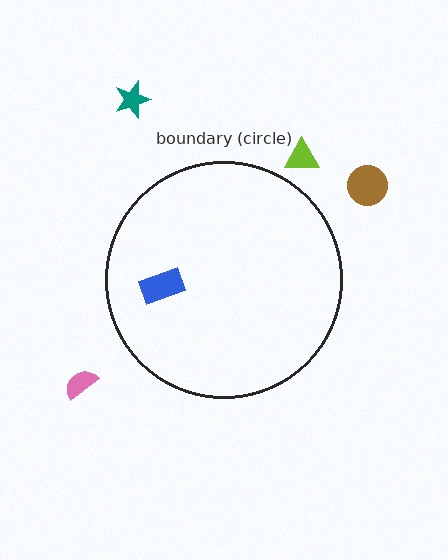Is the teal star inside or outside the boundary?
Outside.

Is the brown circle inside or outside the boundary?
Outside.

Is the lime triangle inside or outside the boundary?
Outside.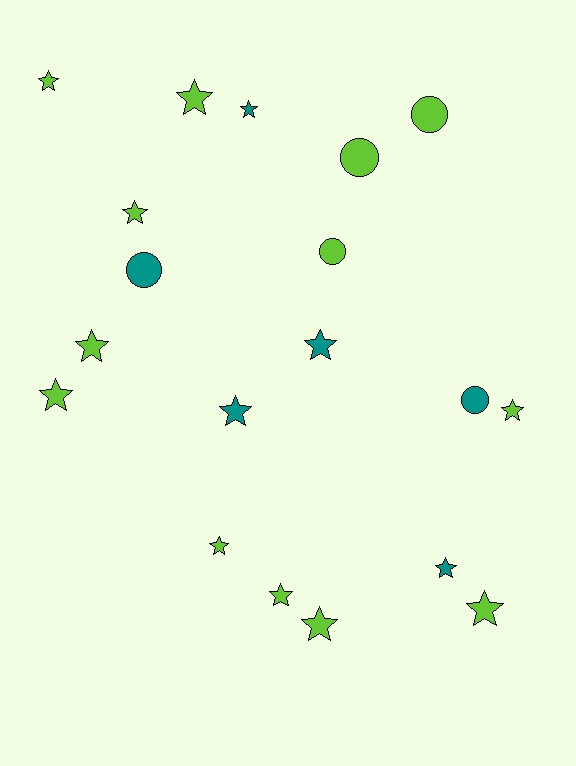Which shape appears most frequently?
Star, with 14 objects.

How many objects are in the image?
There are 19 objects.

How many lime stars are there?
There are 10 lime stars.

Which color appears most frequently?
Lime, with 13 objects.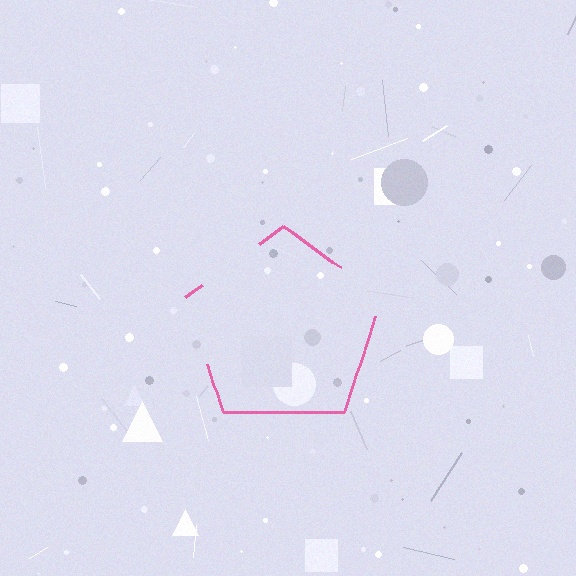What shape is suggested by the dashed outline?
The dashed outline suggests a pentagon.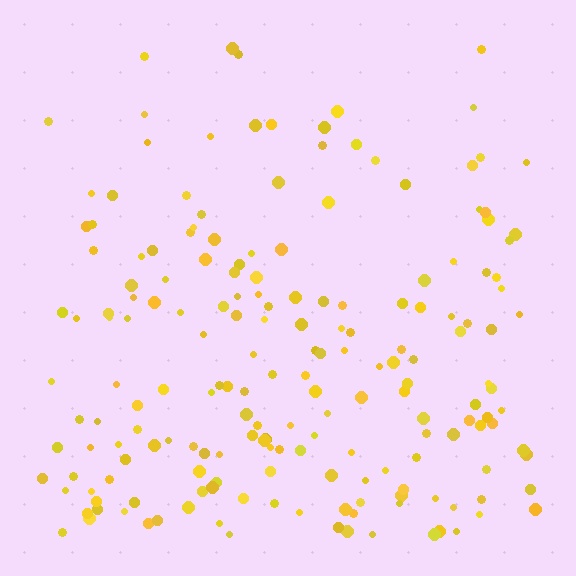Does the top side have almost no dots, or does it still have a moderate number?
Still a moderate number, just noticeably fewer than the bottom.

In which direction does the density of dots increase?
From top to bottom, with the bottom side densest.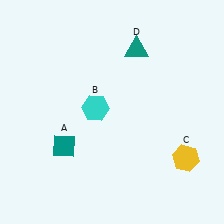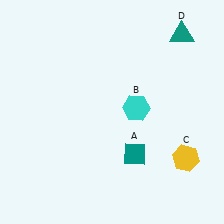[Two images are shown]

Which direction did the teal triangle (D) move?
The teal triangle (D) moved right.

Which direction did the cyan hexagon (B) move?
The cyan hexagon (B) moved right.